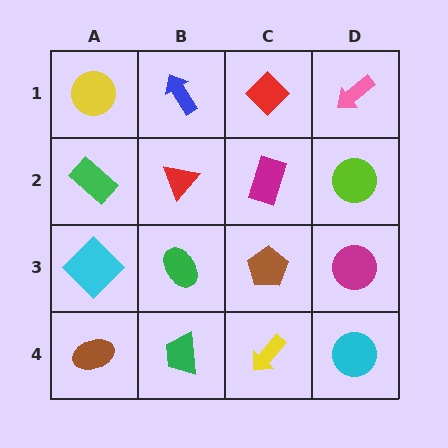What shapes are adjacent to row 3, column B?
A red triangle (row 2, column B), a green trapezoid (row 4, column B), a cyan diamond (row 3, column A), a brown pentagon (row 3, column C).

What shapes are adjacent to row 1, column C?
A magenta rectangle (row 2, column C), a blue arrow (row 1, column B), a pink arrow (row 1, column D).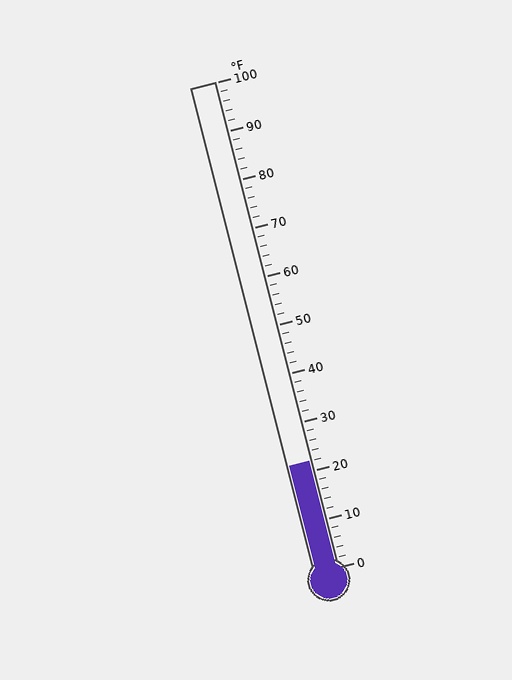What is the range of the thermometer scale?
The thermometer scale ranges from 0°F to 100°F.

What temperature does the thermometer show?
The thermometer shows approximately 22°F.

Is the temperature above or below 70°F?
The temperature is below 70°F.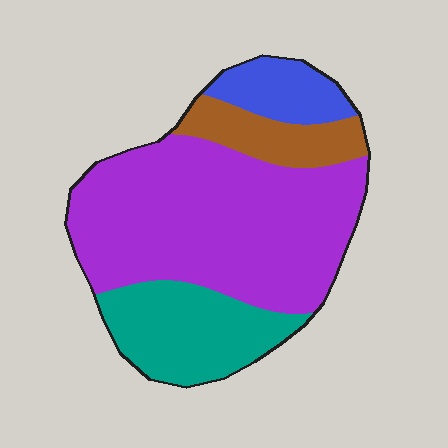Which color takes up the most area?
Purple, at roughly 55%.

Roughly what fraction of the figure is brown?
Brown covers about 10% of the figure.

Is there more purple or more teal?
Purple.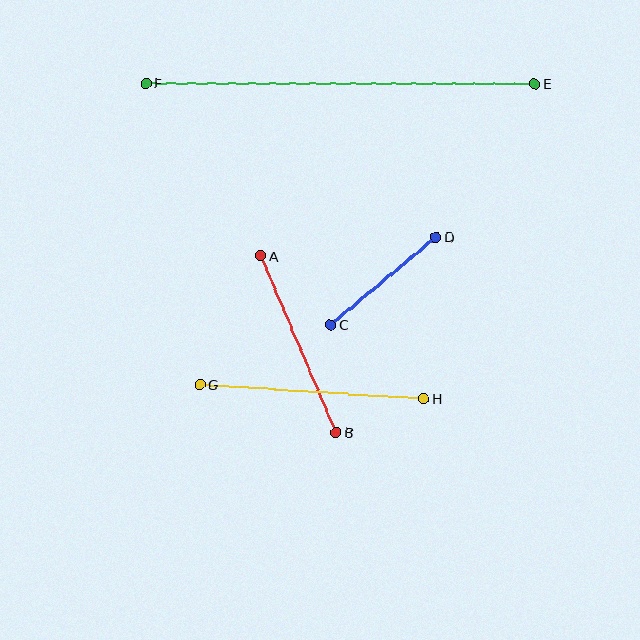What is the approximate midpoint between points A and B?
The midpoint is at approximately (299, 344) pixels.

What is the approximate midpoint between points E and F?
The midpoint is at approximately (340, 84) pixels.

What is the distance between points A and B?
The distance is approximately 192 pixels.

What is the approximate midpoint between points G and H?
The midpoint is at approximately (312, 391) pixels.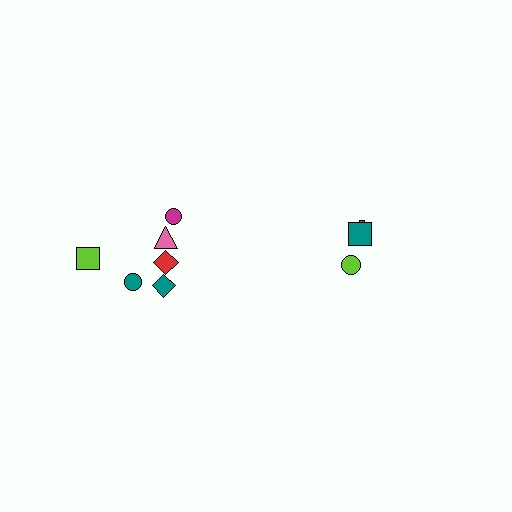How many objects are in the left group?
There are 6 objects.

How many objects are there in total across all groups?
There are 9 objects.